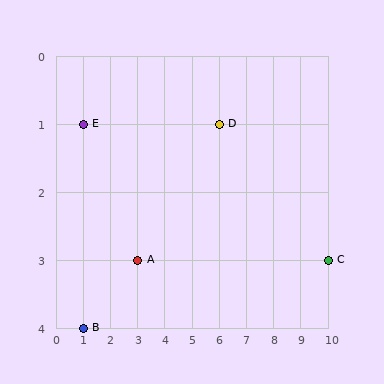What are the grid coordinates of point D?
Point D is at grid coordinates (6, 1).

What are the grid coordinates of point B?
Point B is at grid coordinates (1, 4).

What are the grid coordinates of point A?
Point A is at grid coordinates (3, 3).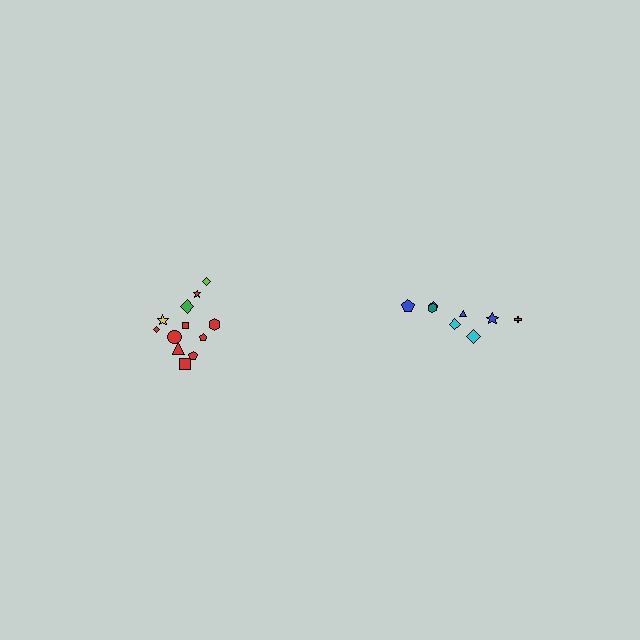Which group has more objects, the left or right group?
The left group.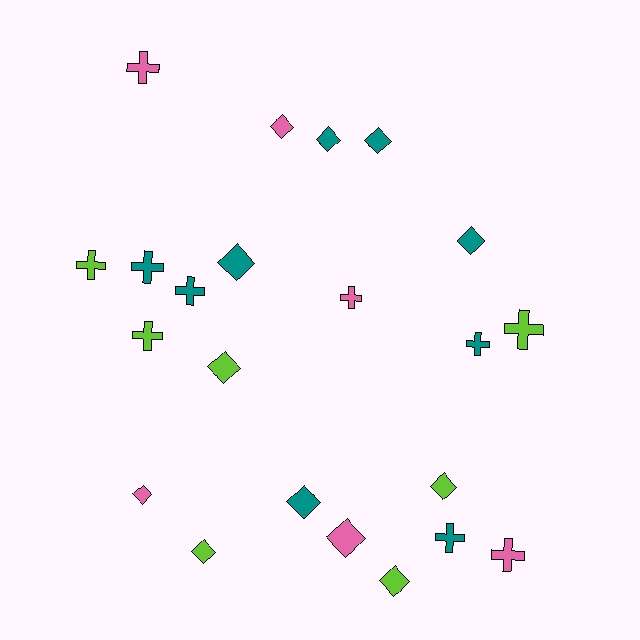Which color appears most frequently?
Teal, with 9 objects.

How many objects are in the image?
There are 22 objects.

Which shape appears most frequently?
Diamond, with 12 objects.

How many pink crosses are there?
There are 3 pink crosses.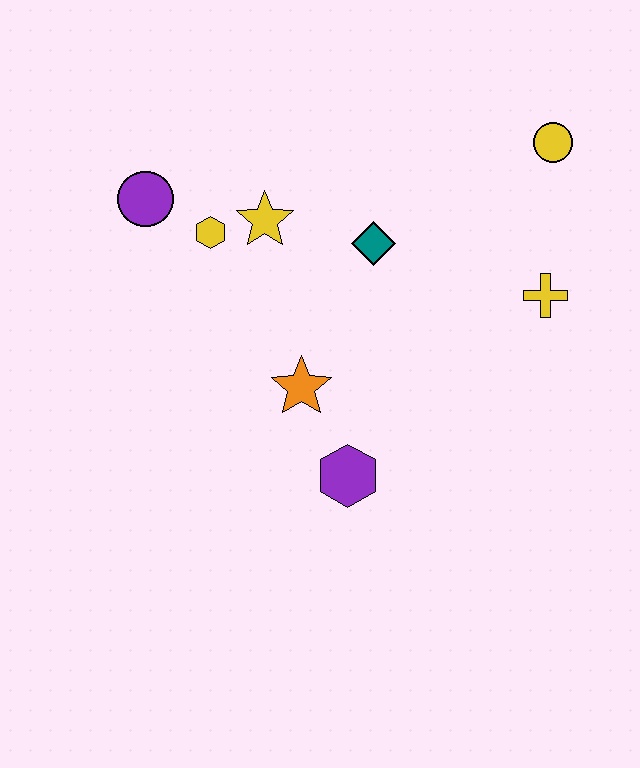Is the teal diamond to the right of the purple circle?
Yes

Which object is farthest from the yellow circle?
The purple circle is farthest from the yellow circle.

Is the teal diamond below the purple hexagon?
No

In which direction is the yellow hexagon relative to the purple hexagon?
The yellow hexagon is above the purple hexagon.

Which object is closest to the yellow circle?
The yellow cross is closest to the yellow circle.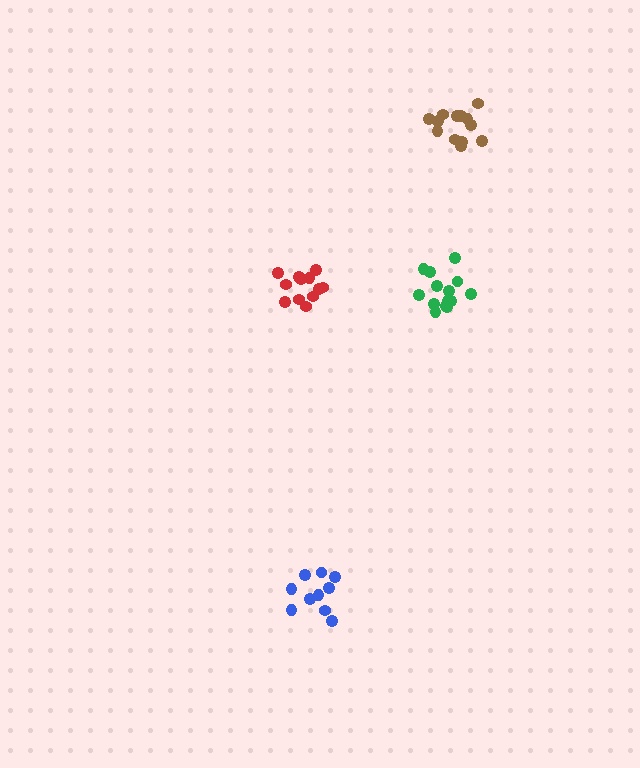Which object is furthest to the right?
The brown cluster is rightmost.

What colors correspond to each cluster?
The clusters are colored: blue, red, green, brown.